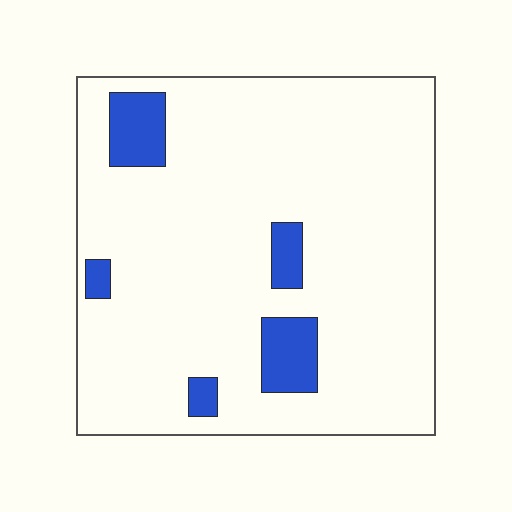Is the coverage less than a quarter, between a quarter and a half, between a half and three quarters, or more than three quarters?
Less than a quarter.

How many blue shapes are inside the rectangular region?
5.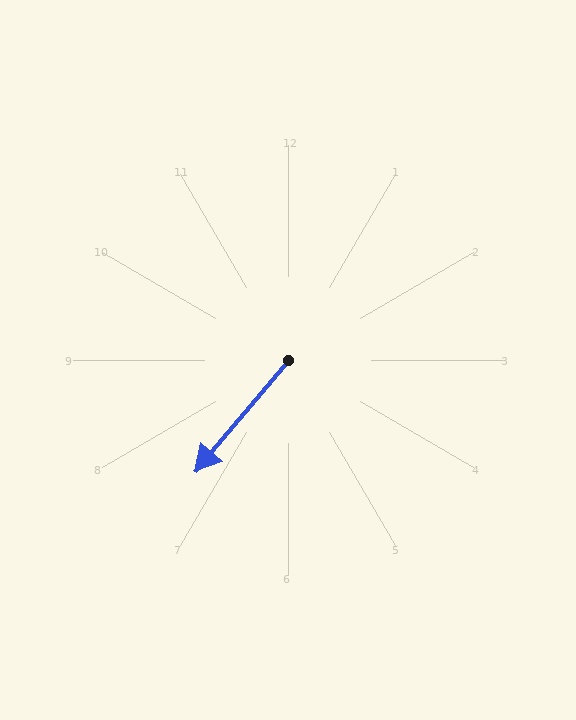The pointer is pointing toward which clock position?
Roughly 7 o'clock.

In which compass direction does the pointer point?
Southwest.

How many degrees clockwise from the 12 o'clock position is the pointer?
Approximately 220 degrees.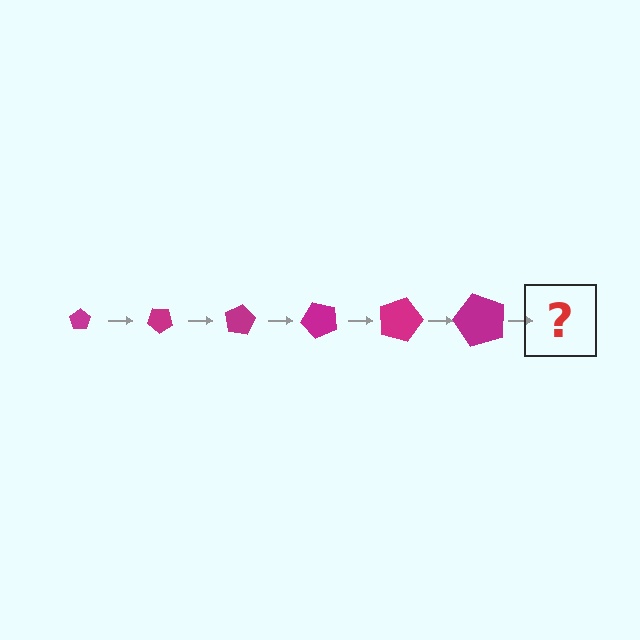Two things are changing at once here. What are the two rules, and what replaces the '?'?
The two rules are that the pentagon grows larger each step and it rotates 40 degrees each step. The '?' should be a pentagon, larger than the previous one and rotated 240 degrees from the start.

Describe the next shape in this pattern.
It should be a pentagon, larger than the previous one and rotated 240 degrees from the start.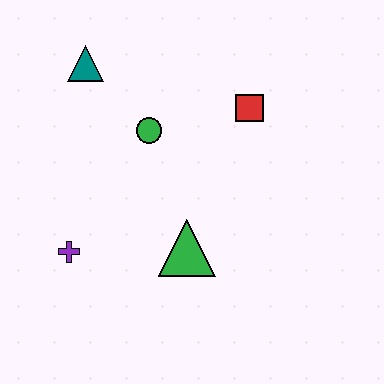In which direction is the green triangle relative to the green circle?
The green triangle is below the green circle.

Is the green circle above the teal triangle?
No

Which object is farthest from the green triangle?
The teal triangle is farthest from the green triangle.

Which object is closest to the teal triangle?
The green circle is closest to the teal triangle.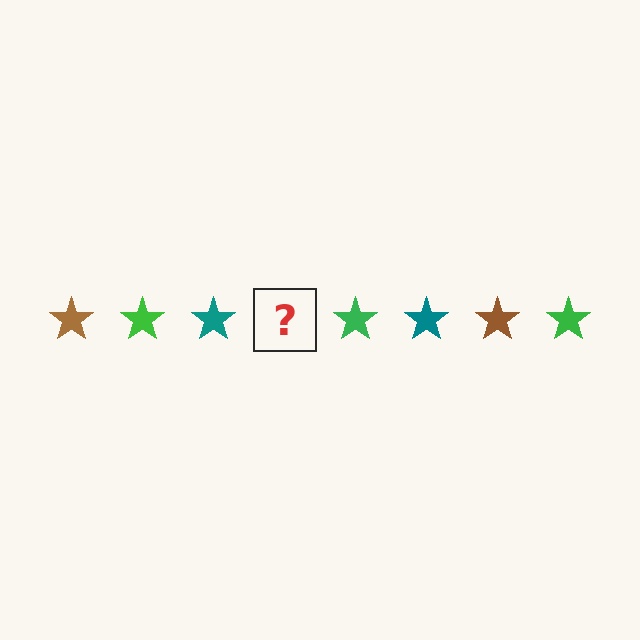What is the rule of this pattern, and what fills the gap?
The rule is that the pattern cycles through brown, green, teal stars. The gap should be filled with a brown star.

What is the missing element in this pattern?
The missing element is a brown star.